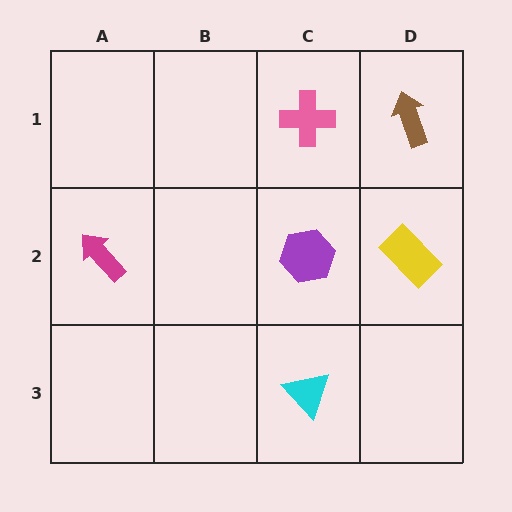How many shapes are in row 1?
2 shapes.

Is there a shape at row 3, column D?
No, that cell is empty.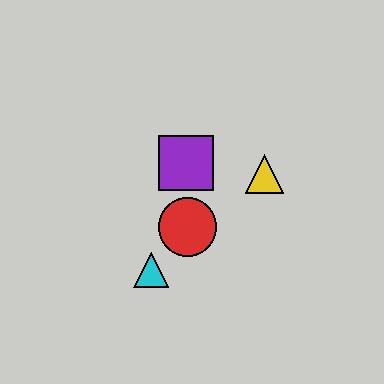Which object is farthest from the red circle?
The yellow triangle is farthest from the red circle.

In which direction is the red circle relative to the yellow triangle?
The red circle is to the left of the yellow triangle.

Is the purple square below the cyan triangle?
No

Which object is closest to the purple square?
The red circle is closest to the purple square.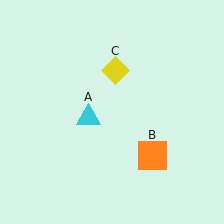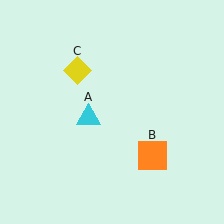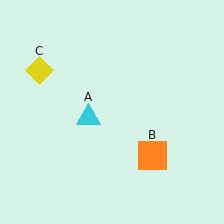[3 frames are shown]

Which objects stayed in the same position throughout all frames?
Cyan triangle (object A) and orange square (object B) remained stationary.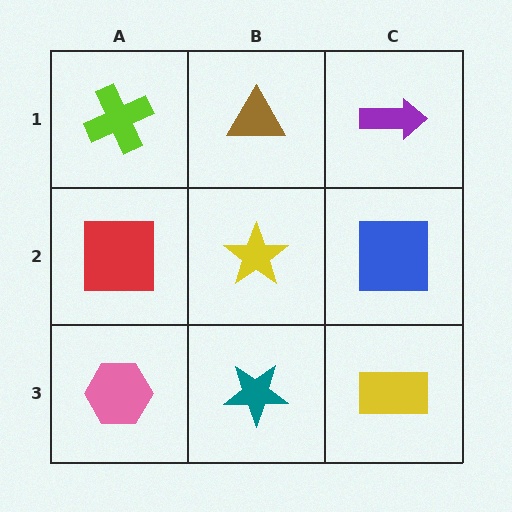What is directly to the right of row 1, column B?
A purple arrow.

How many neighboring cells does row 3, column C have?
2.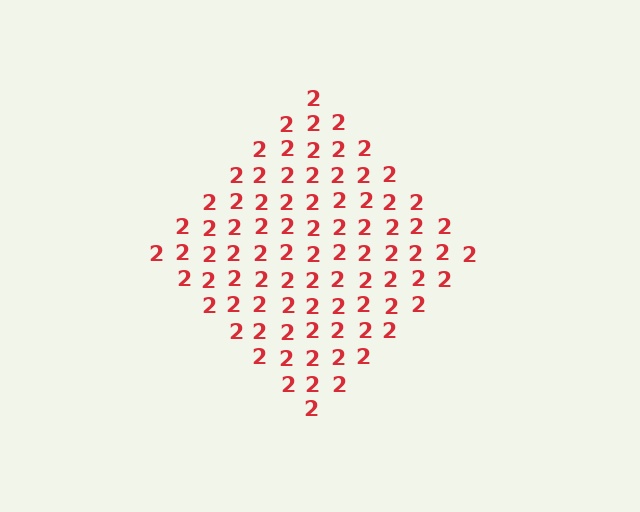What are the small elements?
The small elements are digit 2's.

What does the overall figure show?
The overall figure shows a diamond.